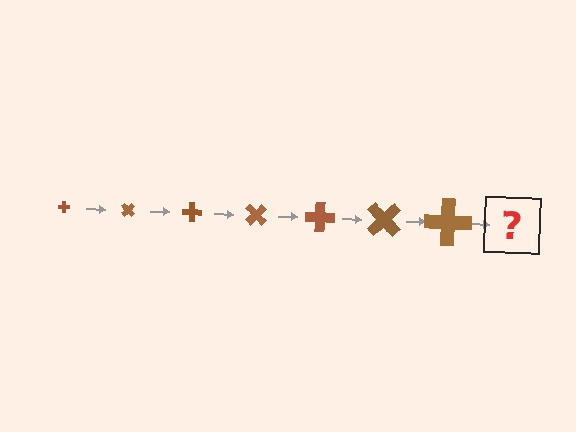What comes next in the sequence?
The next element should be a cross, larger than the previous one and rotated 315 degrees from the start.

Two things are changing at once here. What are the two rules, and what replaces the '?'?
The two rules are that the cross grows larger each step and it rotates 45 degrees each step. The '?' should be a cross, larger than the previous one and rotated 315 degrees from the start.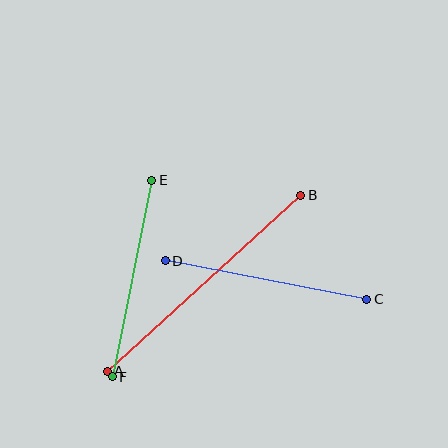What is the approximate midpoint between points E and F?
The midpoint is at approximately (132, 278) pixels.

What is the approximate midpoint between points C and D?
The midpoint is at approximately (266, 280) pixels.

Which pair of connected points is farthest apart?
Points A and B are farthest apart.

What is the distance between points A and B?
The distance is approximately 262 pixels.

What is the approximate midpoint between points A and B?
The midpoint is at approximately (204, 283) pixels.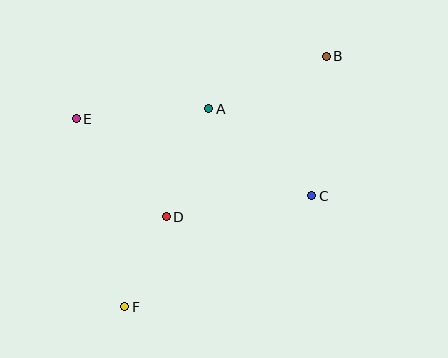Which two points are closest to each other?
Points D and F are closest to each other.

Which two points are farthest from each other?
Points B and F are farthest from each other.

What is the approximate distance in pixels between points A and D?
The distance between A and D is approximately 116 pixels.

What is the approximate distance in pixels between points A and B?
The distance between A and B is approximately 129 pixels.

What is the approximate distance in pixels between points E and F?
The distance between E and F is approximately 194 pixels.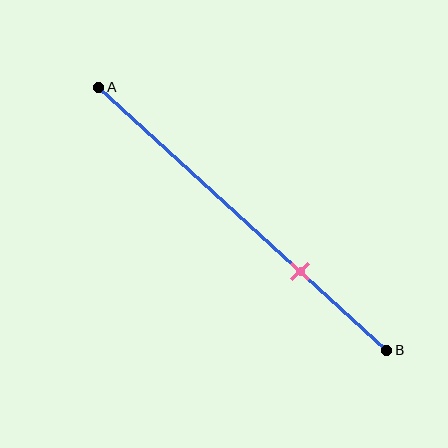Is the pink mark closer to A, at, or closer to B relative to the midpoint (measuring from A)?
The pink mark is closer to point B than the midpoint of segment AB.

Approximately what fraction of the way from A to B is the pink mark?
The pink mark is approximately 70% of the way from A to B.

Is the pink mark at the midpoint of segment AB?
No, the mark is at about 70% from A, not at the 50% midpoint.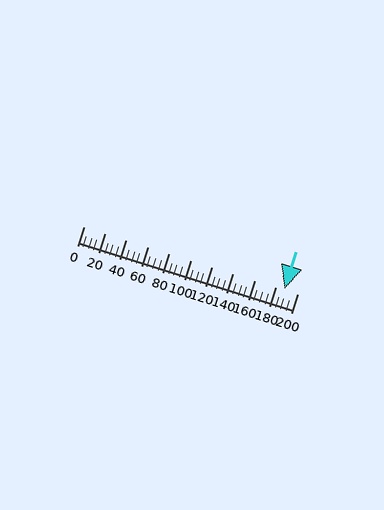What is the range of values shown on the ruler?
The ruler shows values from 0 to 200.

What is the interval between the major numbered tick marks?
The major tick marks are spaced 20 units apart.